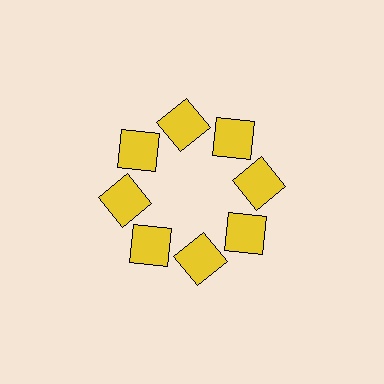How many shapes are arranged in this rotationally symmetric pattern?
There are 8 shapes, arranged in 8 groups of 1.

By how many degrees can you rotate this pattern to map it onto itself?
The pattern maps onto itself every 45 degrees of rotation.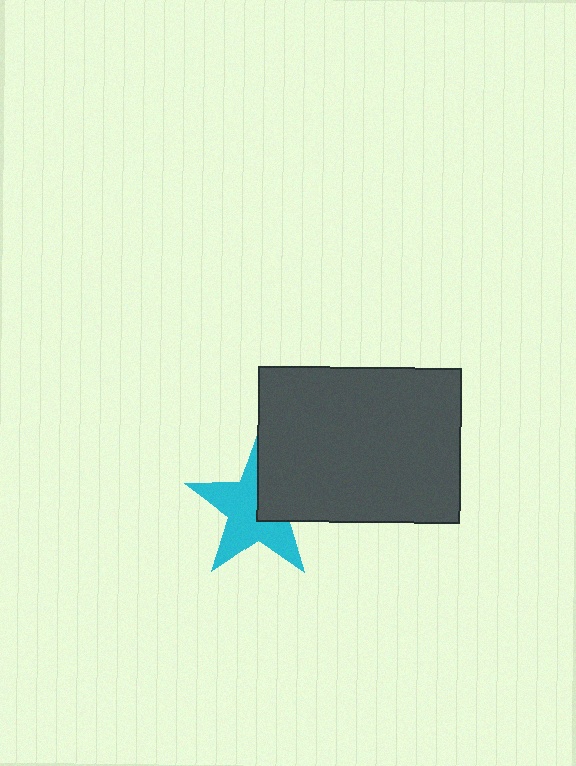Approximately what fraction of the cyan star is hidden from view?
Roughly 37% of the cyan star is hidden behind the dark gray rectangle.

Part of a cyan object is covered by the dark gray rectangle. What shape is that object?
It is a star.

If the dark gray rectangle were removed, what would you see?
You would see the complete cyan star.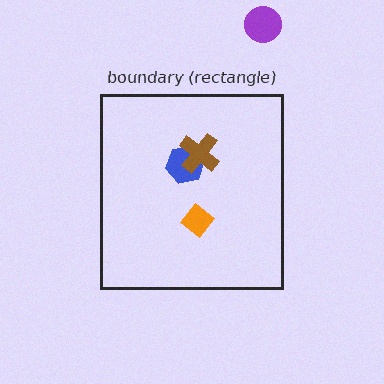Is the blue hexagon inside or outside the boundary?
Inside.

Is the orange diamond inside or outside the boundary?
Inside.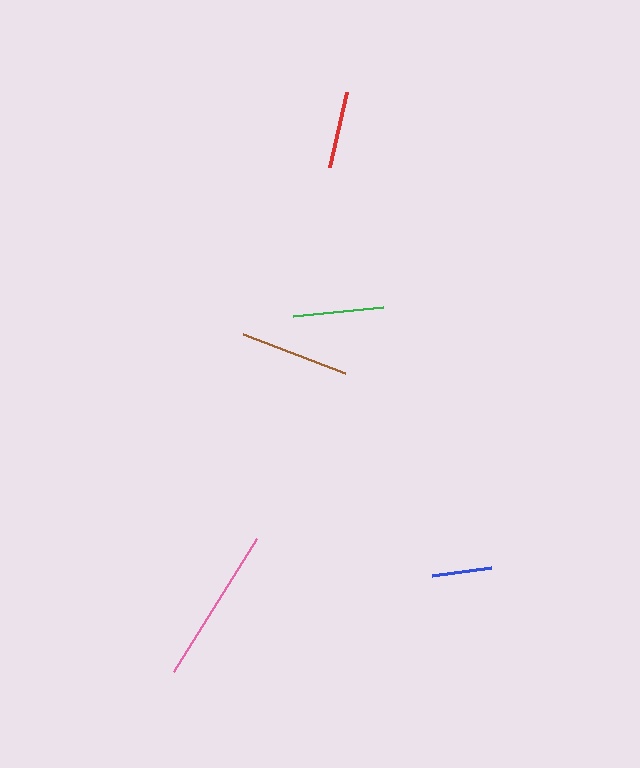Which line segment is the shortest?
The blue line is the shortest at approximately 60 pixels.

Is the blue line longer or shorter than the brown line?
The brown line is longer than the blue line.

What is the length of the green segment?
The green segment is approximately 91 pixels long.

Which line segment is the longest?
The pink line is the longest at approximately 157 pixels.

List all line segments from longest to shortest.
From longest to shortest: pink, brown, green, red, blue.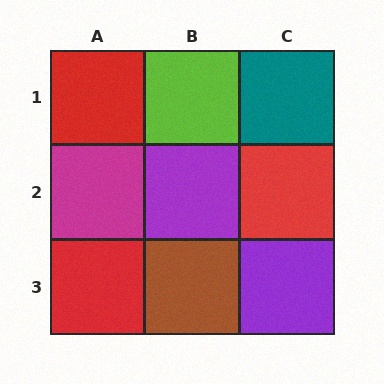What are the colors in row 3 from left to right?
Red, brown, purple.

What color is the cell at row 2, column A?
Magenta.